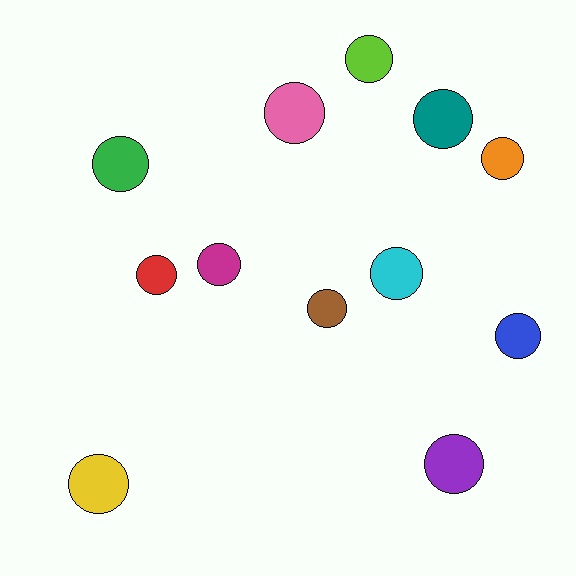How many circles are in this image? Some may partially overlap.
There are 12 circles.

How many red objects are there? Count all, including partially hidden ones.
There is 1 red object.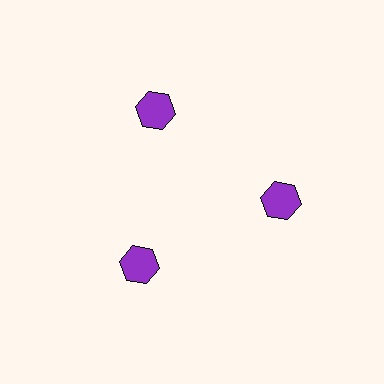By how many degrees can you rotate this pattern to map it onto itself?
The pattern maps onto itself every 120 degrees of rotation.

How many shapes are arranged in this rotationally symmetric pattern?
There are 3 shapes, arranged in 3 groups of 1.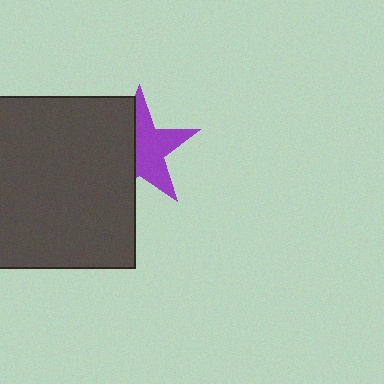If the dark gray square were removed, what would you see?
You would see the complete purple star.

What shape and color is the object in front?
The object in front is a dark gray square.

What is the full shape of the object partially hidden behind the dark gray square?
The partially hidden object is a purple star.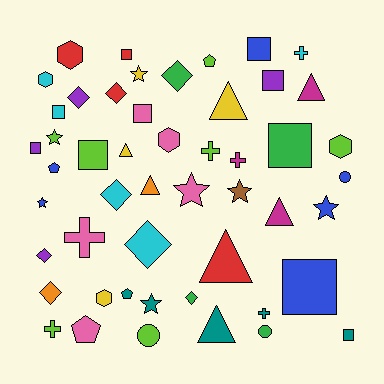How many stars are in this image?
There are 7 stars.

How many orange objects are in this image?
There are 2 orange objects.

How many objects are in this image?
There are 50 objects.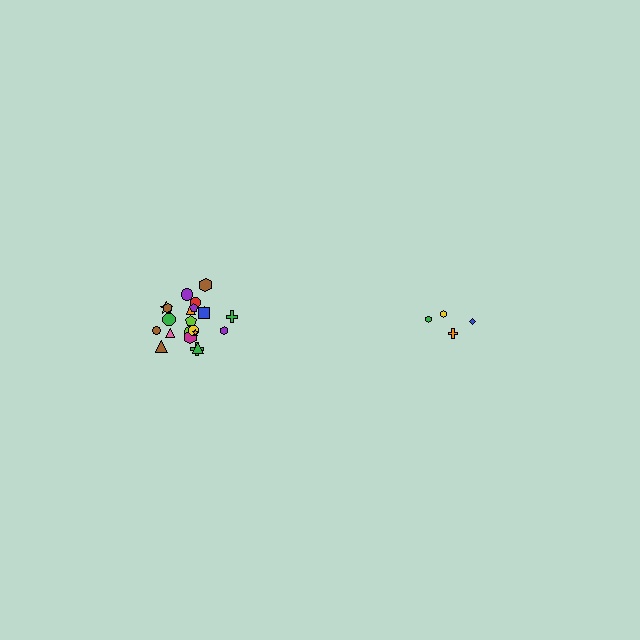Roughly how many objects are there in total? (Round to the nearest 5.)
Roughly 25 objects in total.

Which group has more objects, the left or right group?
The left group.